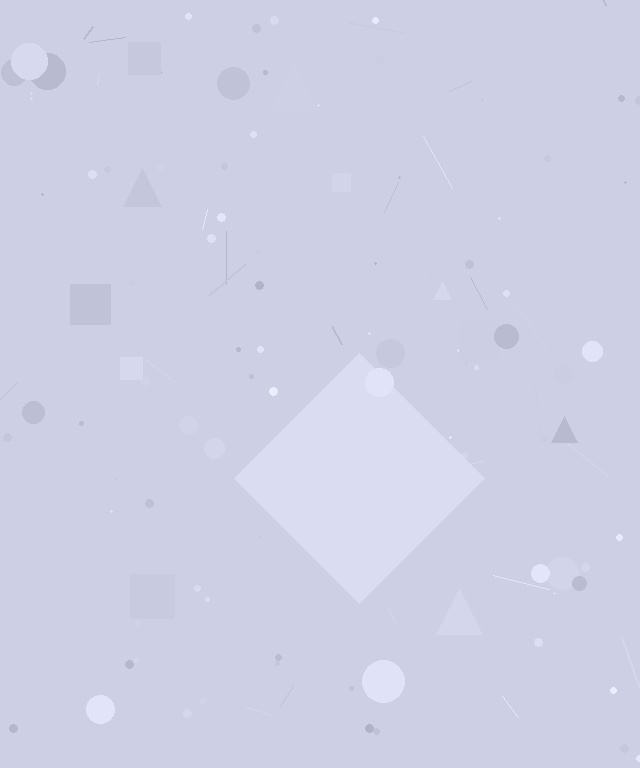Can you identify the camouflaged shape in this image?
The camouflaged shape is a diamond.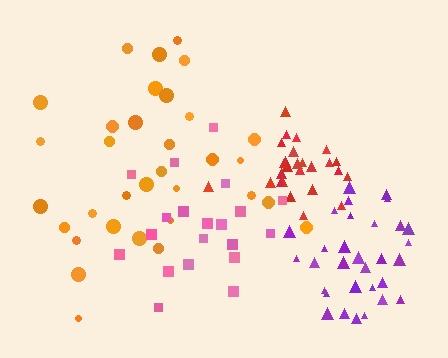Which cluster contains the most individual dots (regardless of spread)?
Orange (33).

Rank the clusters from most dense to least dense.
red, purple, pink, orange.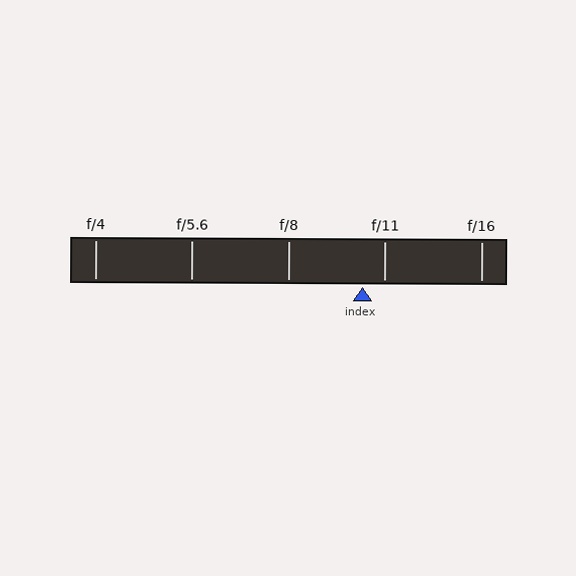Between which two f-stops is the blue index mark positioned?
The index mark is between f/8 and f/11.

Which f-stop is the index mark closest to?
The index mark is closest to f/11.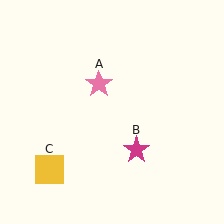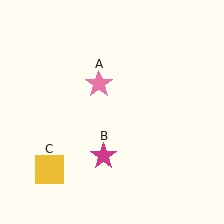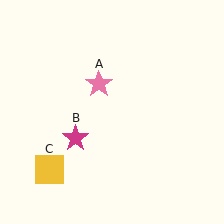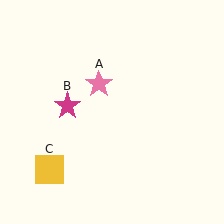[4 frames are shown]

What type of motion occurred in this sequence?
The magenta star (object B) rotated clockwise around the center of the scene.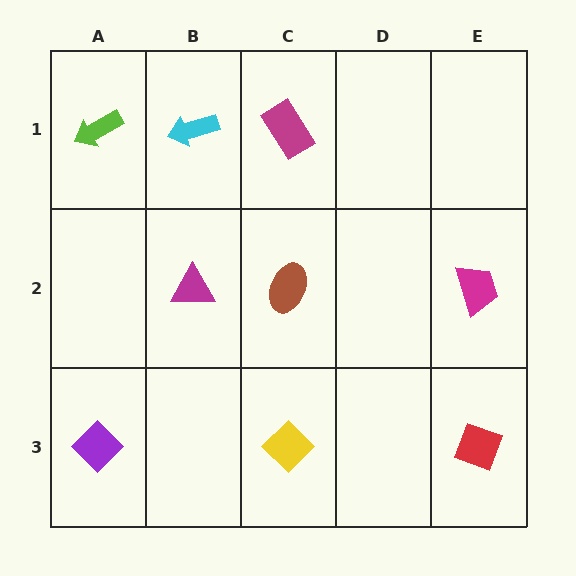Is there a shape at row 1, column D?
No, that cell is empty.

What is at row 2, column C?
A brown ellipse.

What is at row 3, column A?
A purple diamond.